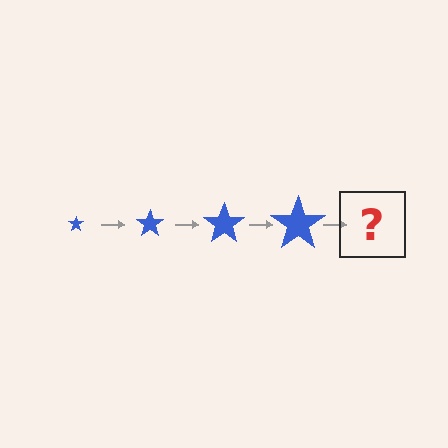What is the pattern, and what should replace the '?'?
The pattern is that the star gets progressively larger each step. The '?' should be a blue star, larger than the previous one.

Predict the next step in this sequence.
The next step is a blue star, larger than the previous one.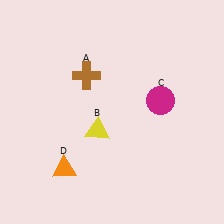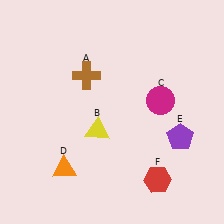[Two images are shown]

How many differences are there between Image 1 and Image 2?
There are 2 differences between the two images.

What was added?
A purple pentagon (E), a red hexagon (F) were added in Image 2.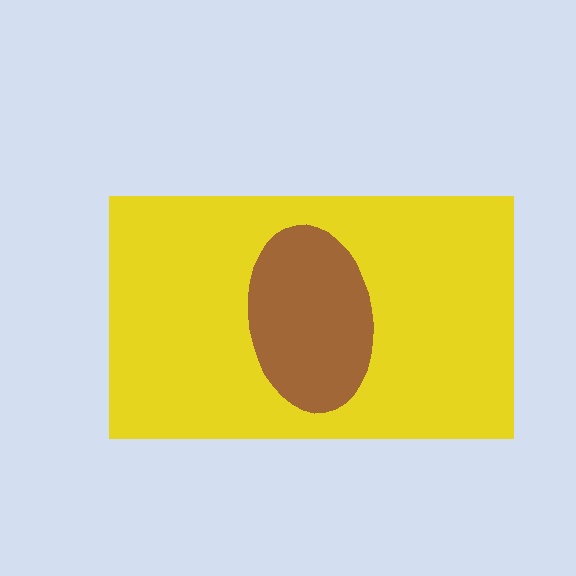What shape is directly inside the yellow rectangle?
The brown ellipse.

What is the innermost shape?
The brown ellipse.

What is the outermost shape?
The yellow rectangle.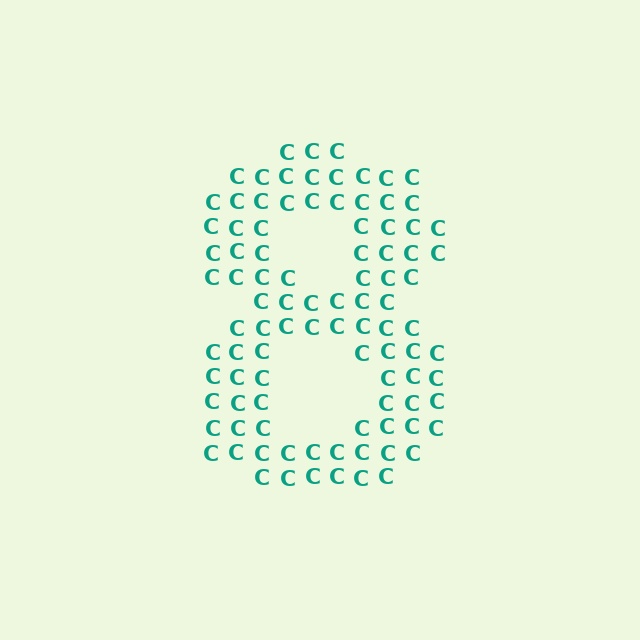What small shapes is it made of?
It is made of small letter C's.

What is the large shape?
The large shape is the digit 8.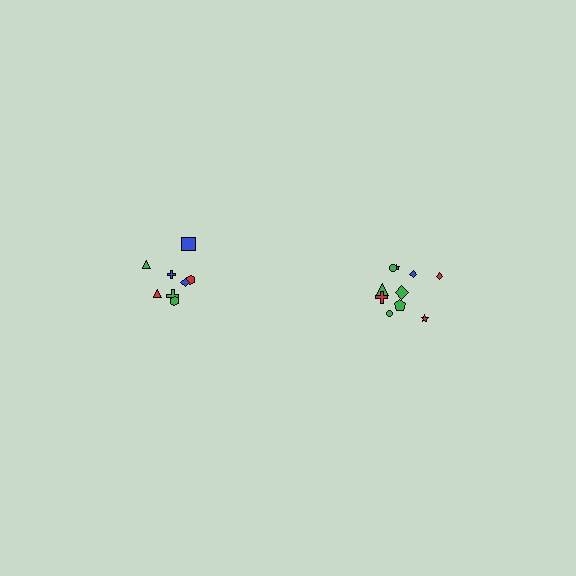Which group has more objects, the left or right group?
The right group.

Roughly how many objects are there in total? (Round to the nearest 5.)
Roughly 20 objects in total.